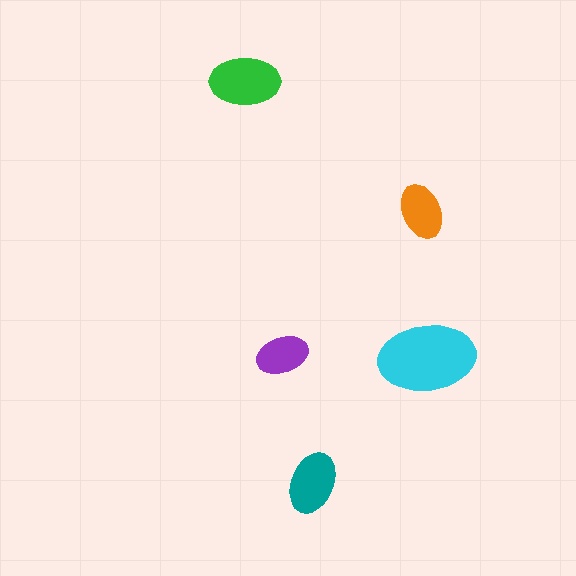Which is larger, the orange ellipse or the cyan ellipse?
The cyan one.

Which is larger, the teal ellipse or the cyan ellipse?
The cyan one.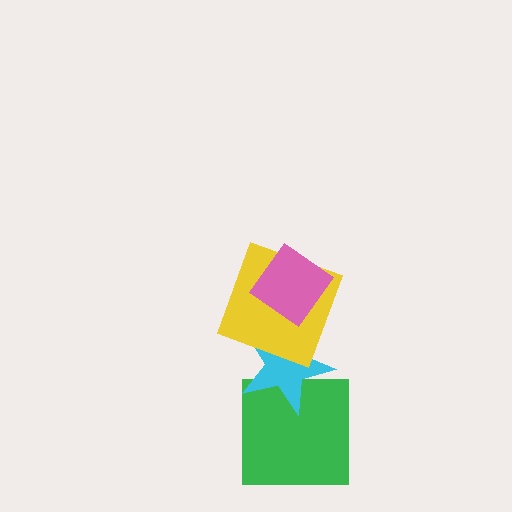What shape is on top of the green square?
The cyan star is on top of the green square.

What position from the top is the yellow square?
The yellow square is 2nd from the top.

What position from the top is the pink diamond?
The pink diamond is 1st from the top.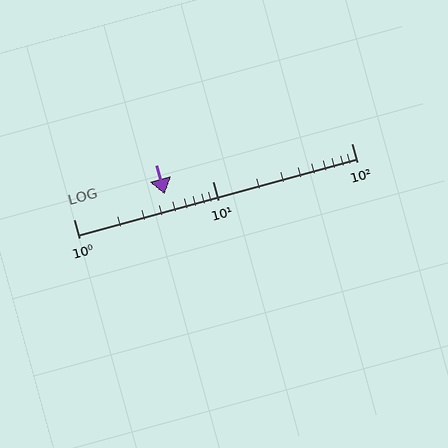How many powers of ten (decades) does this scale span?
The scale spans 2 decades, from 1 to 100.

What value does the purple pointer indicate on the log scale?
The pointer indicates approximately 4.5.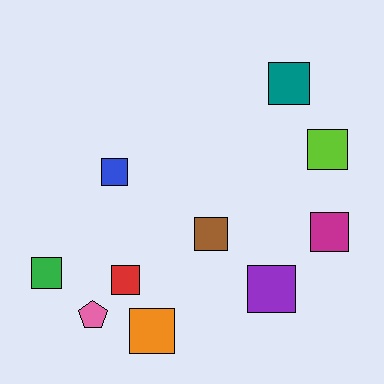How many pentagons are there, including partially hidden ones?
There is 1 pentagon.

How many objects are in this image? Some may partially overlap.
There are 10 objects.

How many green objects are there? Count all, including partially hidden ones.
There is 1 green object.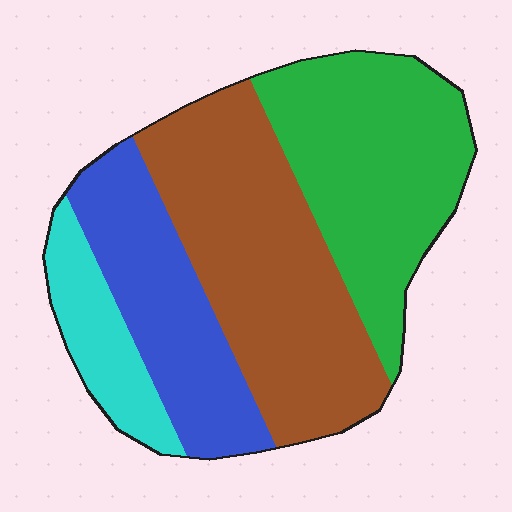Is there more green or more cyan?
Green.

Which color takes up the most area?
Brown, at roughly 35%.